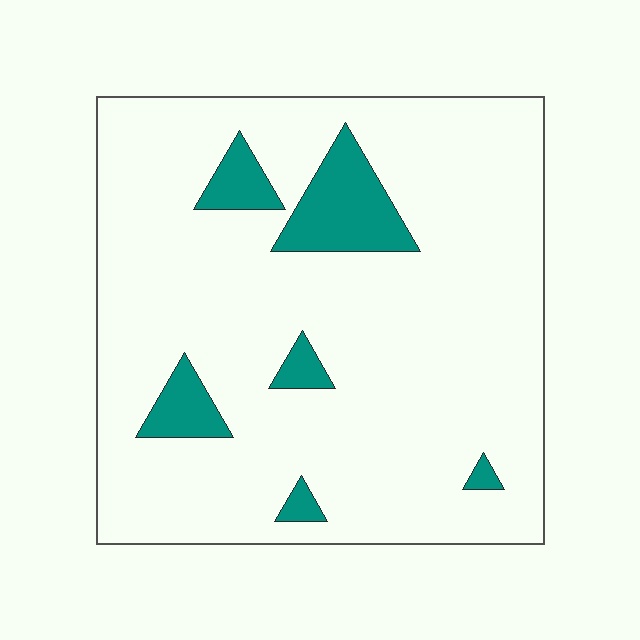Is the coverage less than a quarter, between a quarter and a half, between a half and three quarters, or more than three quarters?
Less than a quarter.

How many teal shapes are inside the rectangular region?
6.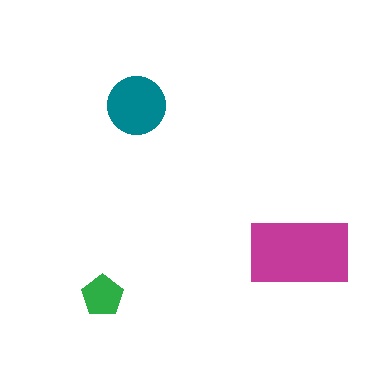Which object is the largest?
The magenta rectangle.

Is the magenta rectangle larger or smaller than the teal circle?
Larger.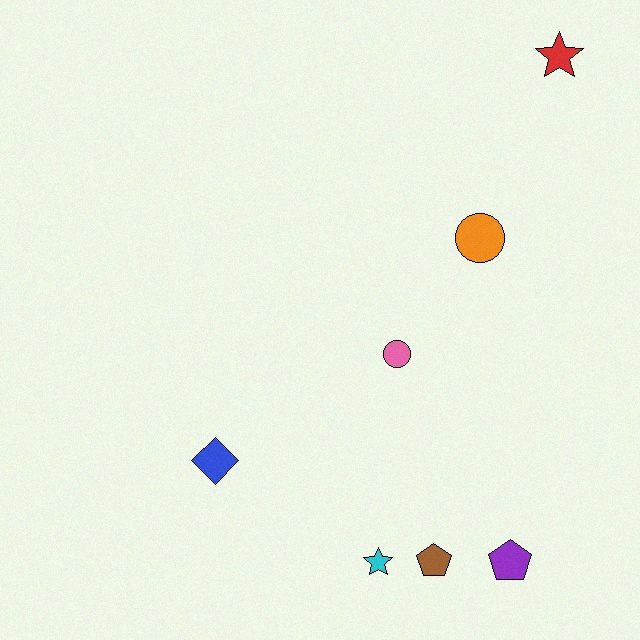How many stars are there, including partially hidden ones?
There are 2 stars.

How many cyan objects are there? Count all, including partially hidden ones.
There is 1 cyan object.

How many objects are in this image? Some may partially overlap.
There are 7 objects.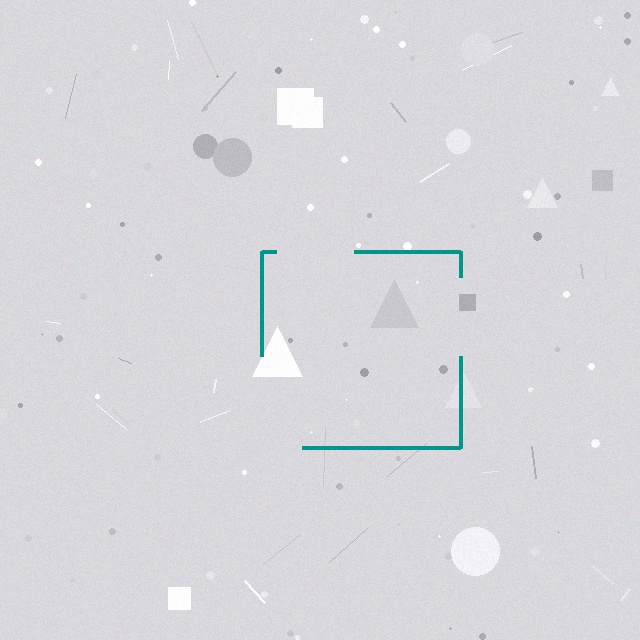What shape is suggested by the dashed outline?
The dashed outline suggests a square.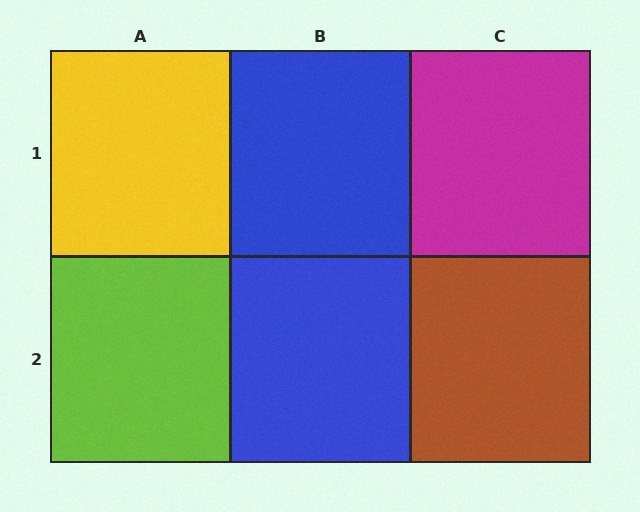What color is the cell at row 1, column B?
Blue.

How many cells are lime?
1 cell is lime.